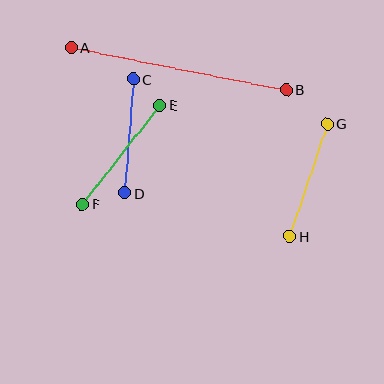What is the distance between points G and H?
The distance is approximately 119 pixels.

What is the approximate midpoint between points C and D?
The midpoint is at approximately (129, 136) pixels.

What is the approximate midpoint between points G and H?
The midpoint is at approximately (308, 180) pixels.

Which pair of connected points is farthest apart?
Points A and B are farthest apart.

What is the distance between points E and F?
The distance is approximately 126 pixels.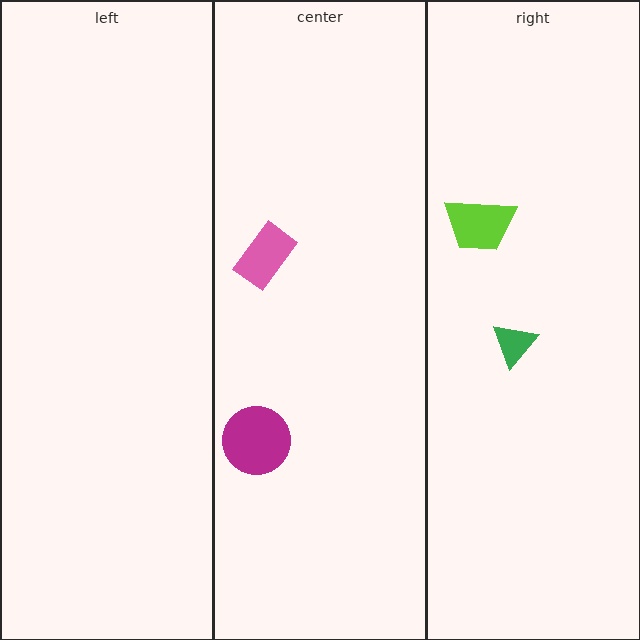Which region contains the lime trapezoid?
The right region.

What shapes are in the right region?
The green triangle, the lime trapezoid.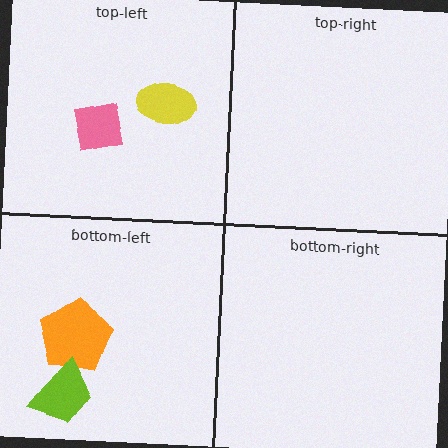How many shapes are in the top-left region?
2.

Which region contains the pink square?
The top-left region.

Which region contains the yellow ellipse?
The top-left region.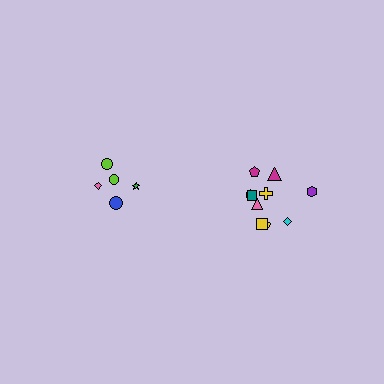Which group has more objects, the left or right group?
The right group.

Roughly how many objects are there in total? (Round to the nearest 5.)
Roughly 15 objects in total.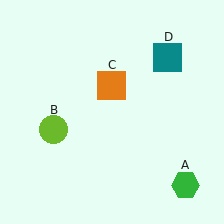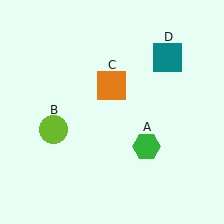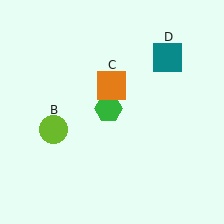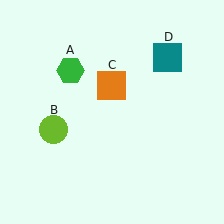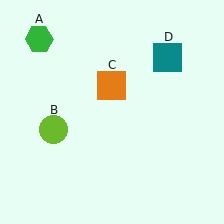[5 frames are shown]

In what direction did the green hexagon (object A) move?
The green hexagon (object A) moved up and to the left.